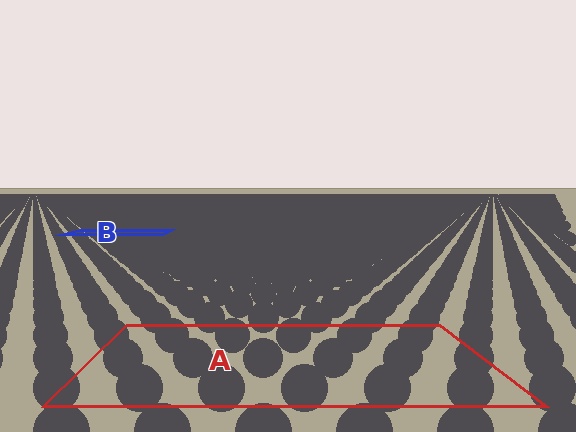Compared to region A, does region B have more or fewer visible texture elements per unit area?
Region B has more texture elements per unit area — they are packed more densely because it is farther away.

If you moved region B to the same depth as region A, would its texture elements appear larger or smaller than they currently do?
They would appear larger. At a closer depth, the same texture elements are projected at a bigger on-screen size.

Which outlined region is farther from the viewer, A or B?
Region B is farther from the viewer — the texture elements inside it appear smaller and more densely packed.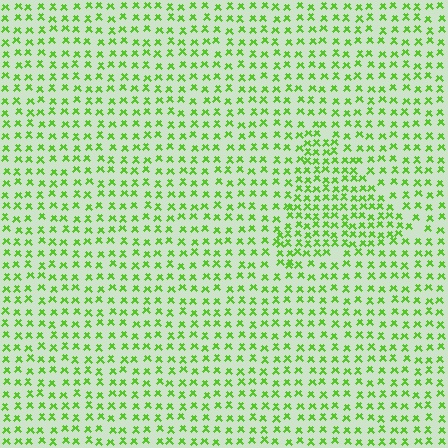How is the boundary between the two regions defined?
The boundary is defined by a change in element density (approximately 1.6x ratio). All elements are the same color, size, and shape.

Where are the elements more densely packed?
The elements are more densely packed inside the triangle boundary.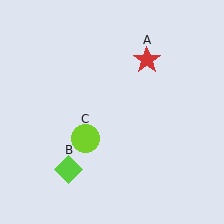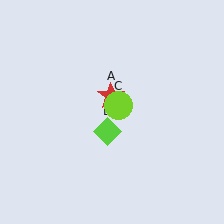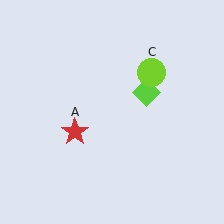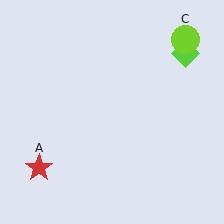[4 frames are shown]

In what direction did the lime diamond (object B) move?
The lime diamond (object B) moved up and to the right.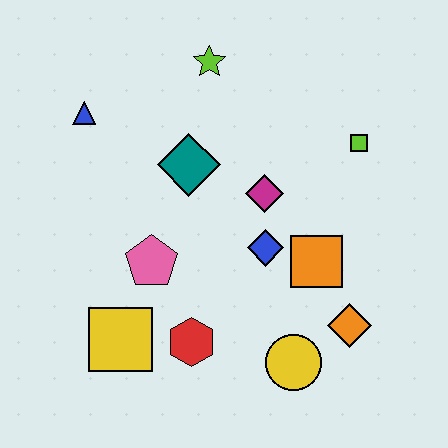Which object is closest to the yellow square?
The red hexagon is closest to the yellow square.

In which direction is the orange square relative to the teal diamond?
The orange square is to the right of the teal diamond.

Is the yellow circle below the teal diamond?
Yes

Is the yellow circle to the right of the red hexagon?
Yes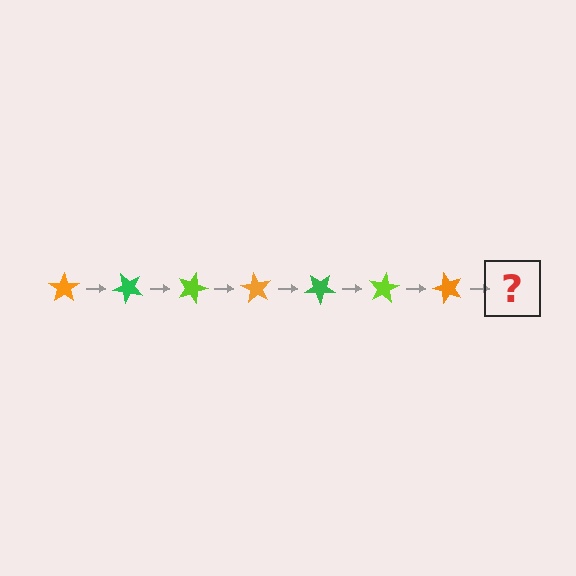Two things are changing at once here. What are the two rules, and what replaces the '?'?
The two rules are that it rotates 45 degrees each step and the color cycles through orange, green, and lime. The '?' should be a green star, rotated 315 degrees from the start.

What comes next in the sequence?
The next element should be a green star, rotated 315 degrees from the start.